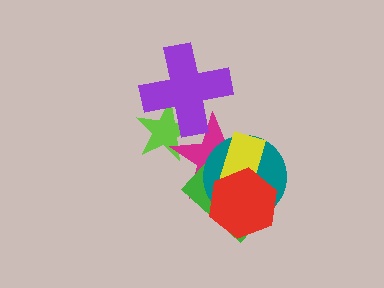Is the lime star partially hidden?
Yes, it is partially covered by another shape.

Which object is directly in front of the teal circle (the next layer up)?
The yellow rectangle is directly in front of the teal circle.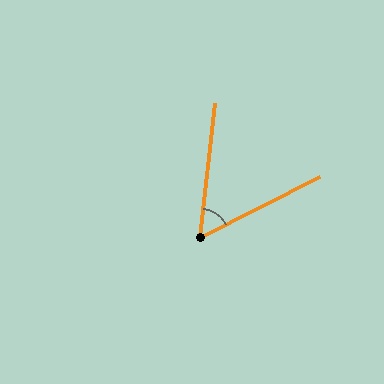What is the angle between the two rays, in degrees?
Approximately 57 degrees.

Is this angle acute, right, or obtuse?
It is acute.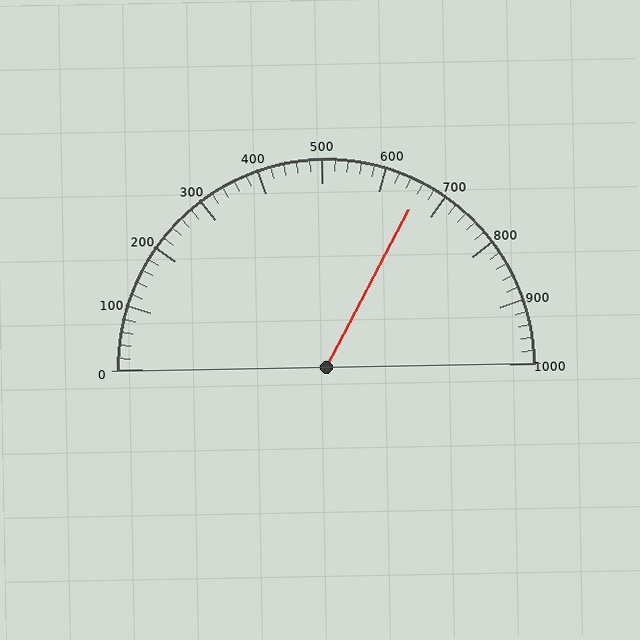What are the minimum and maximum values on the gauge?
The gauge ranges from 0 to 1000.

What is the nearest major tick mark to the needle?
The nearest major tick mark is 700.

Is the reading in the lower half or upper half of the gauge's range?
The reading is in the upper half of the range (0 to 1000).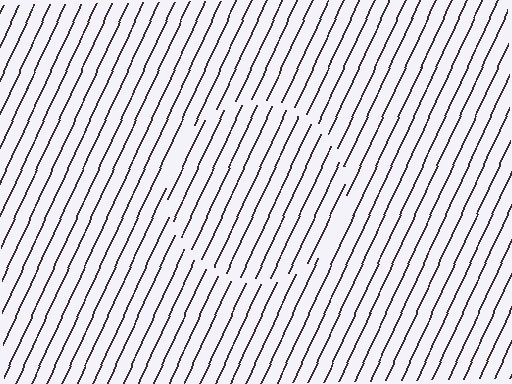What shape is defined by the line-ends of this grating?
An illusory circle. The interior of the shape contains the same grating, shifted by half a period — the contour is defined by the phase discontinuity where line-ends from the inner and outer gratings abut.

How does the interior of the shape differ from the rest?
The interior of the shape contains the same grating, shifted by half a period — the contour is defined by the phase discontinuity where line-ends from the inner and outer gratings abut.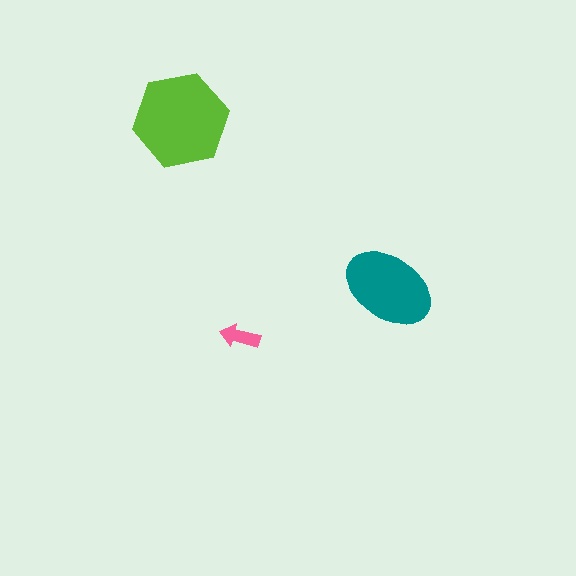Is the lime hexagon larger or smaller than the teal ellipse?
Larger.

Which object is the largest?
The lime hexagon.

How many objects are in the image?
There are 3 objects in the image.